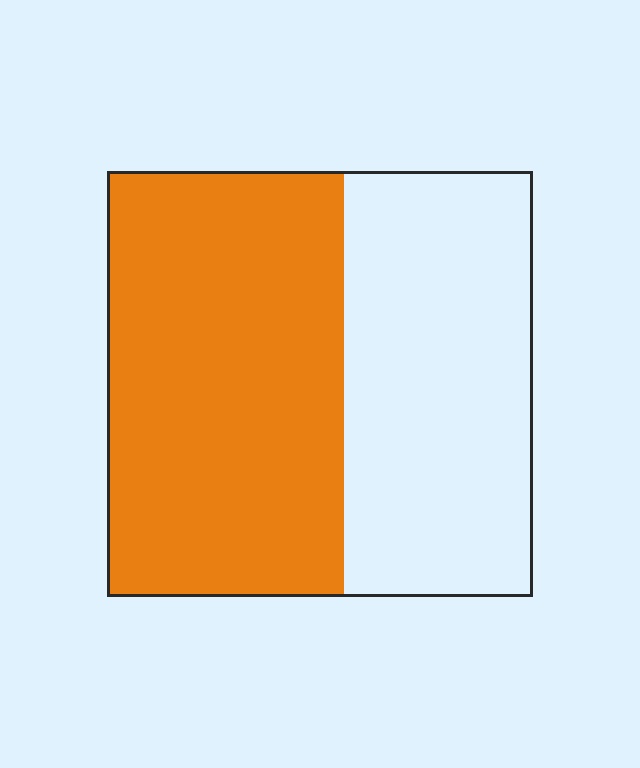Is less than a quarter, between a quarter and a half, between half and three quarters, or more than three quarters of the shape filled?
Between half and three quarters.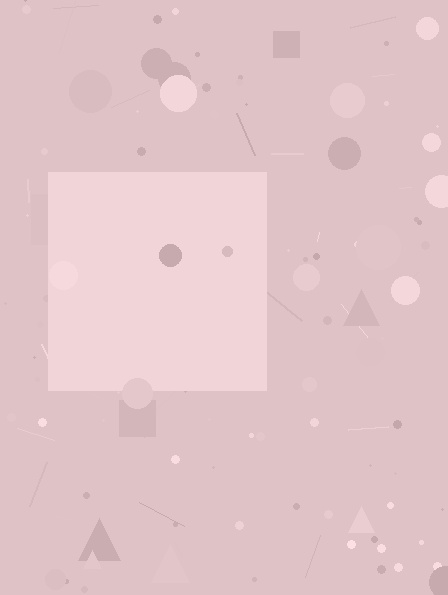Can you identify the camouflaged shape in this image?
The camouflaged shape is a square.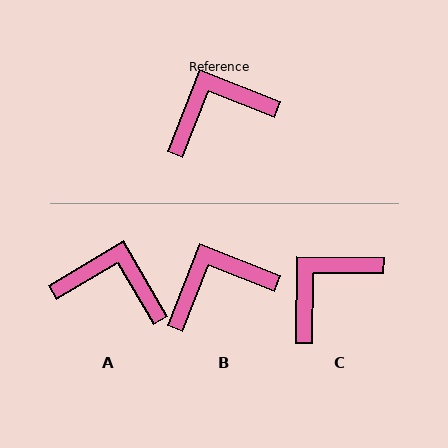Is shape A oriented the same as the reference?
No, it is off by about 38 degrees.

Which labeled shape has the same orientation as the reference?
B.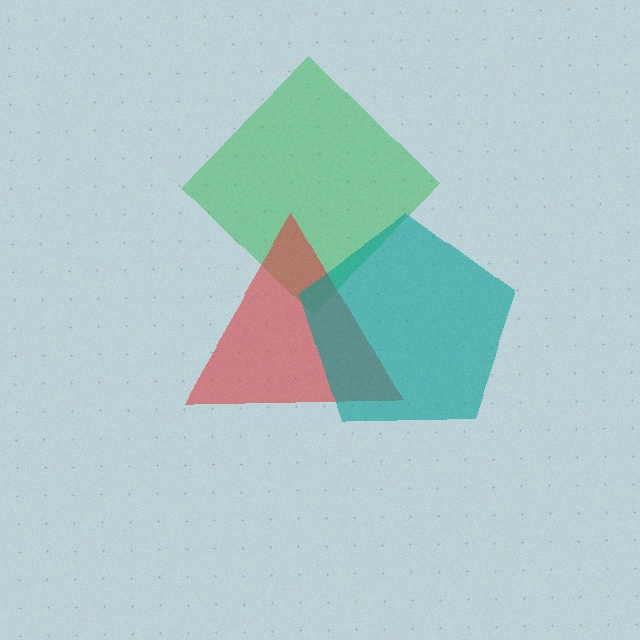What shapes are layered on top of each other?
The layered shapes are: a green diamond, a red triangle, a teal pentagon.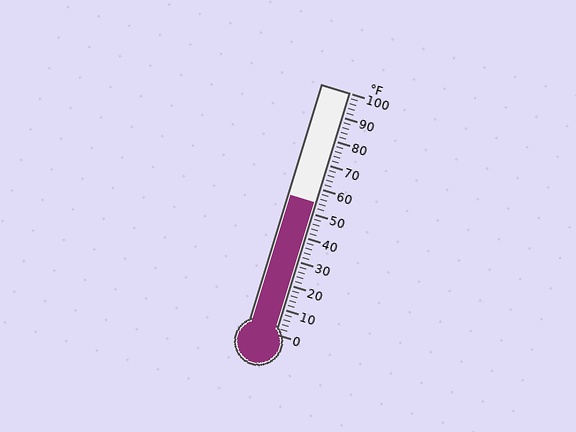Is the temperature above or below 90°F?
The temperature is below 90°F.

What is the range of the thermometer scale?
The thermometer scale ranges from 0°F to 100°F.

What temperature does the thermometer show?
The thermometer shows approximately 54°F.